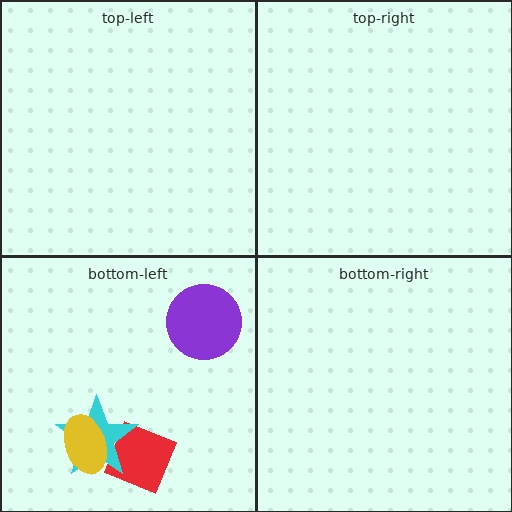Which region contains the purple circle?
The bottom-left region.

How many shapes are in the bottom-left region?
4.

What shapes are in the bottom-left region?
The red diamond, the cyan star, the purple circle, the yellow ellipse.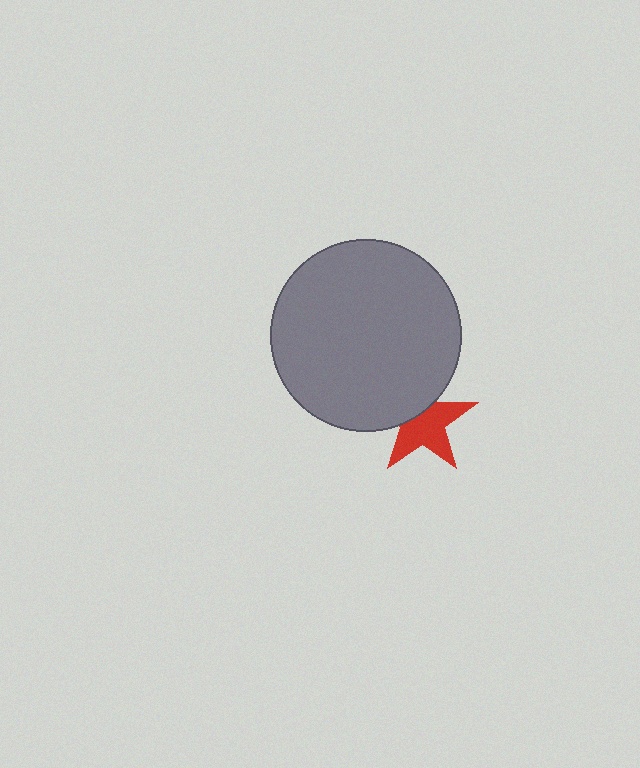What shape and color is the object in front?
The object in front is a gray circle.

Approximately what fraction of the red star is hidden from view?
Roughly 37% of the red star is hidden behind the gray circle.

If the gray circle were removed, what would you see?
You would see the complete red star.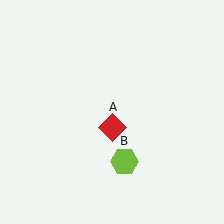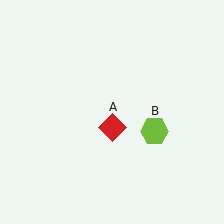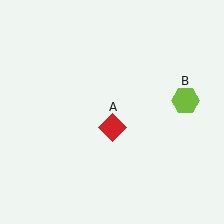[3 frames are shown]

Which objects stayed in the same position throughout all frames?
Red diamond (object A) remained stationary.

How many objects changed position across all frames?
1 object changed position: lime hexagon (object B).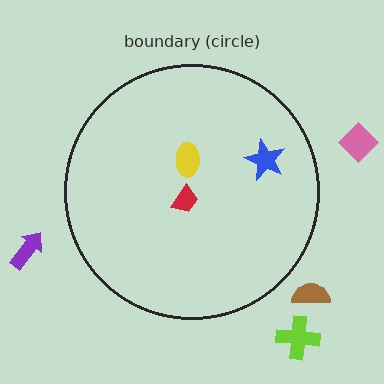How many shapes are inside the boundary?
3 inside, 4 outside.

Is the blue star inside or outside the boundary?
Inside.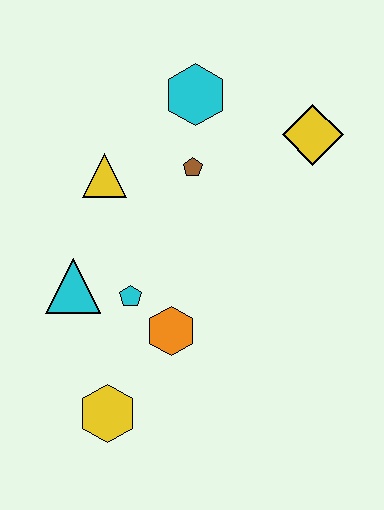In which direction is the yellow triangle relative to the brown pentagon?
The yellow triangle is to the left of the brown pentagon.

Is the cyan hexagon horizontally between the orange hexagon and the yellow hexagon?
No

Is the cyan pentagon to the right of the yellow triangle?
Yes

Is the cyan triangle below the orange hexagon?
No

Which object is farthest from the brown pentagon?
The yellow hexagon is farthest from the brown pentagon.